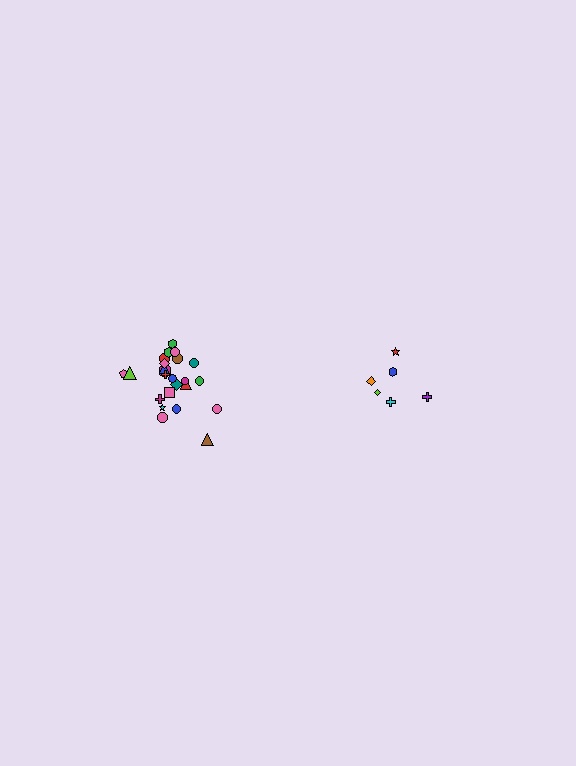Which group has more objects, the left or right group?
The left group.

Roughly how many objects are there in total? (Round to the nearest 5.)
Roughly 30 objects in total.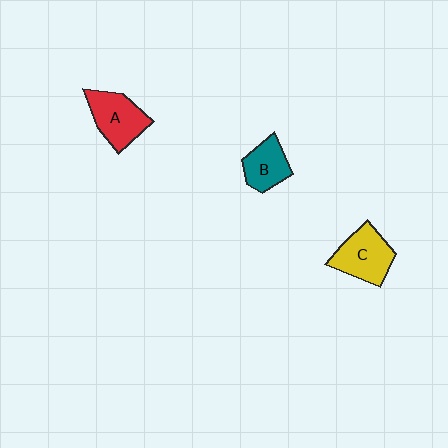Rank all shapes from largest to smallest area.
From largest to smallest: C (yellow), A (red), B (teal).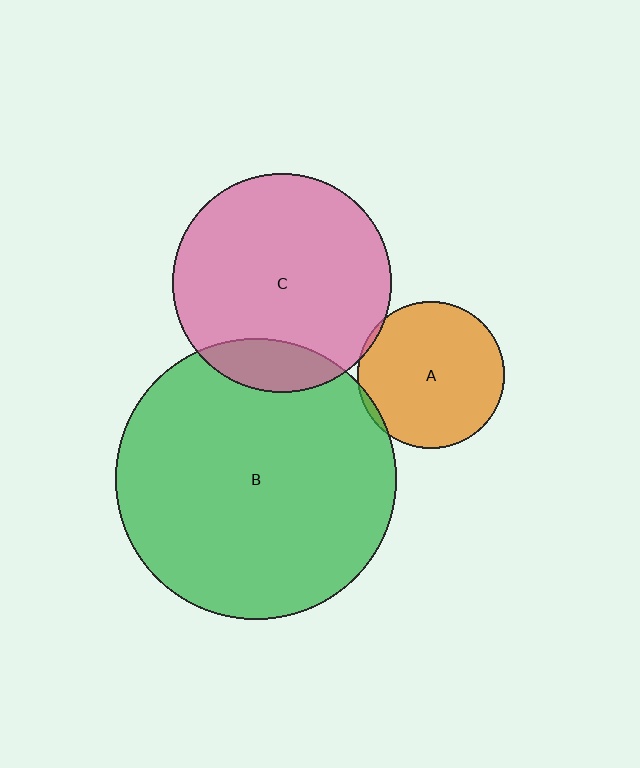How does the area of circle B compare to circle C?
Approximately 1.6 times.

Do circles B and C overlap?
Yes.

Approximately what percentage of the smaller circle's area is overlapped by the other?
Approximately 15%.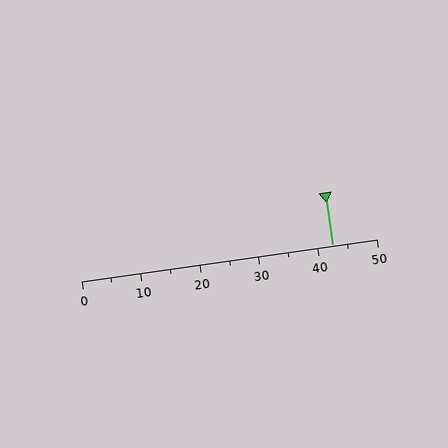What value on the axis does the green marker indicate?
The marker indicates approximately 42.5.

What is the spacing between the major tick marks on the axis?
The major ticks are spaced 10 apart.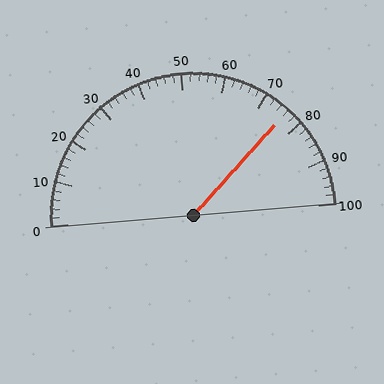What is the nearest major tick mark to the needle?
The nearest major tick mark is 80.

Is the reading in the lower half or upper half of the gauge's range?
The reading is in the upper half of the range (0 to 100).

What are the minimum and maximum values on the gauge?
The gauge ranges from 0 to 100.